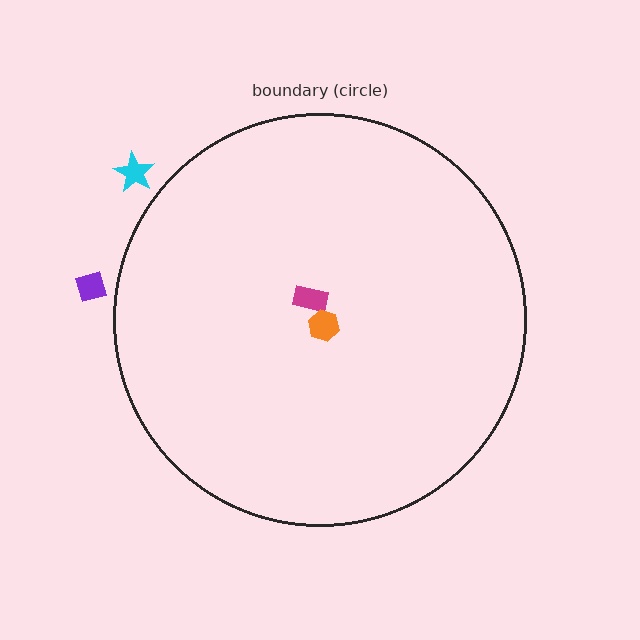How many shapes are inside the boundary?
2 inside, 2 outside.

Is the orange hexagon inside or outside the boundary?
Inside.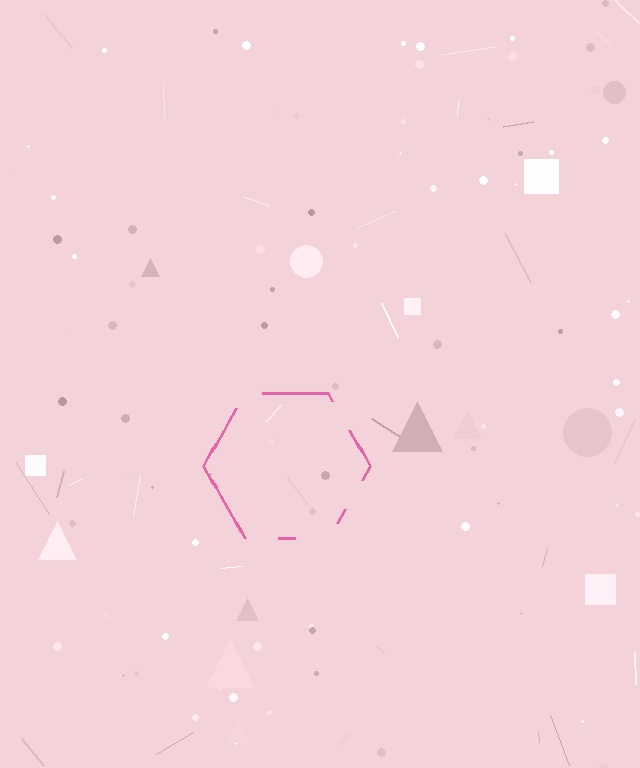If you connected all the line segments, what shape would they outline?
They would outline a hexagon.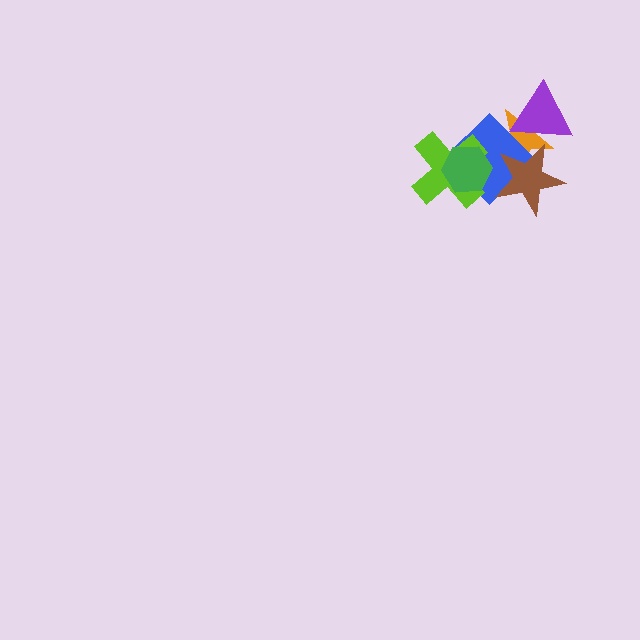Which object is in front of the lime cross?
The green hexagon is in front of the lime cross.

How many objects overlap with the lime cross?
2 objects overlap with the lime cross.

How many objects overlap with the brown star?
3 objects overlap with the brown star.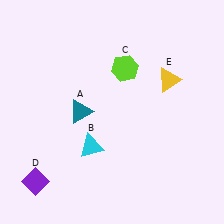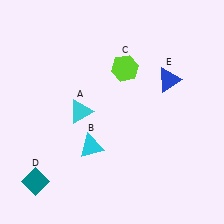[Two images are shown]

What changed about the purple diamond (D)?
In Image 1, D is purple. In Image 2, it changed to teal.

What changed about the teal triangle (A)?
In Image 1, A is teal. In Image 2, it changed to cyan.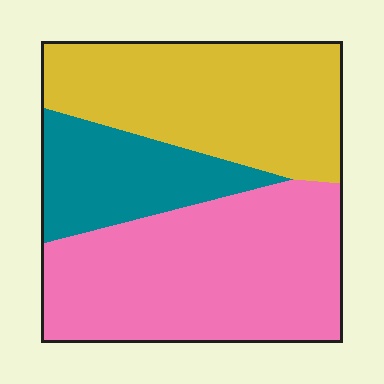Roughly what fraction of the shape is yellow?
Yellow takes up about three eighths (3/8) of the shape.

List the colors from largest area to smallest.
From largest to smallest: pink, yellow, teal.